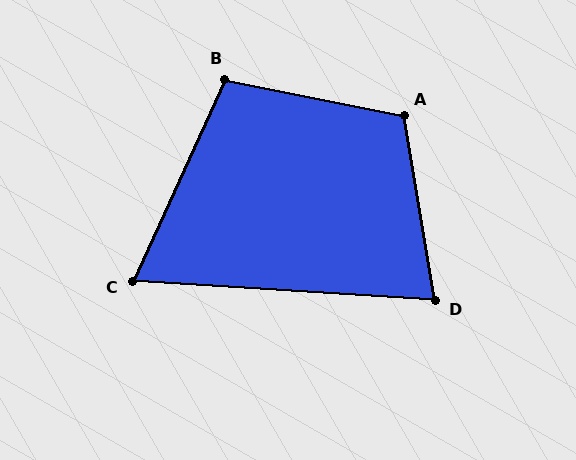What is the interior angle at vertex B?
Approximately 103 degrees (obtuse).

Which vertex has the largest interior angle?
A, at approximately 111 degrees.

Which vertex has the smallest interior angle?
C, at approximately 69 degrees.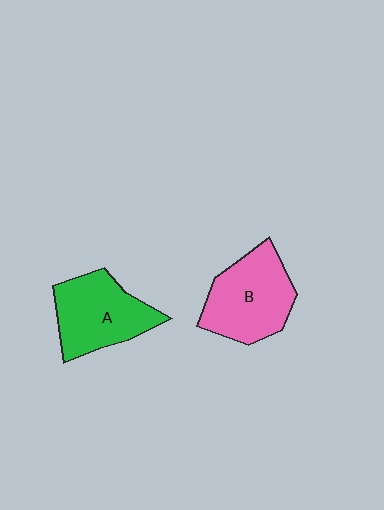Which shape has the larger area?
Shape B (pink).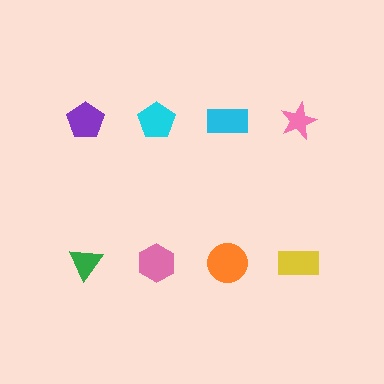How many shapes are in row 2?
4 shapes.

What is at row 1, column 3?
A cyan rectangle.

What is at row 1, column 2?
A cyan pentagon.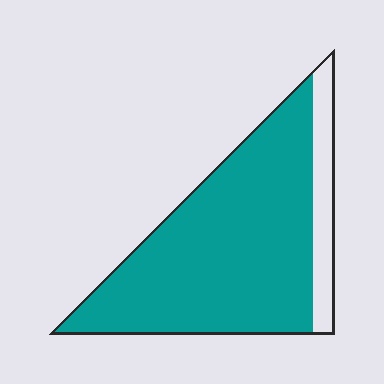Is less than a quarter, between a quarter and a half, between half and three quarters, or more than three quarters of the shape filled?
More than three quarters.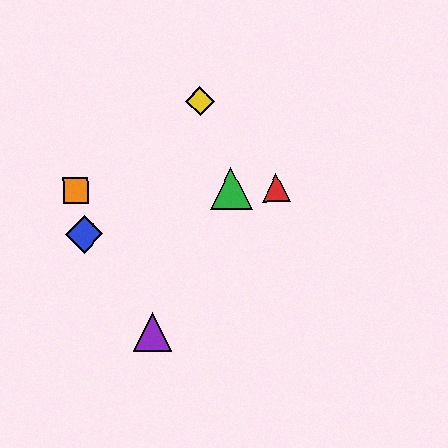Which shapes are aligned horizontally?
The red triangle, the green triangle, the orange square are aligned horizontally.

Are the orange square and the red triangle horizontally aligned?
Yes, both are at y≈190.